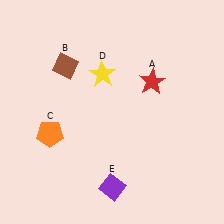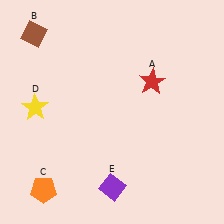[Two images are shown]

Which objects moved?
The objects that moved are: the brown diamond (B), the orange pentagon (C), the yellow star (D).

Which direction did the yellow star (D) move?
The yellow star (D) moved left.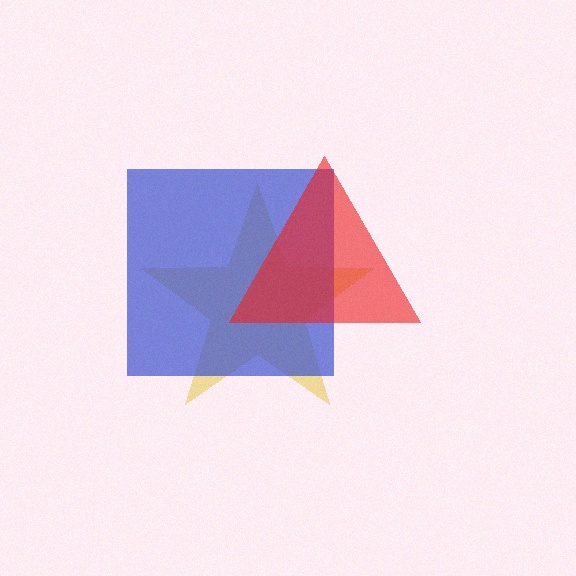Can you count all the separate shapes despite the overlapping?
Yes, there are 3 separate shapes.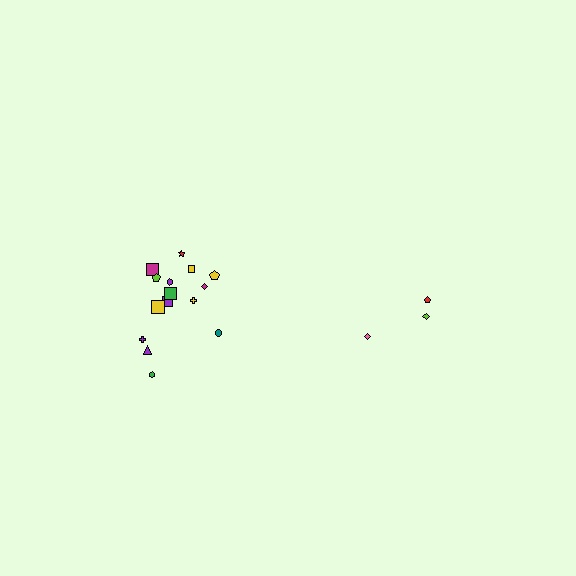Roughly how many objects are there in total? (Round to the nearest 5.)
Roughly 20 objects in total.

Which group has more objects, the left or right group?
The left group.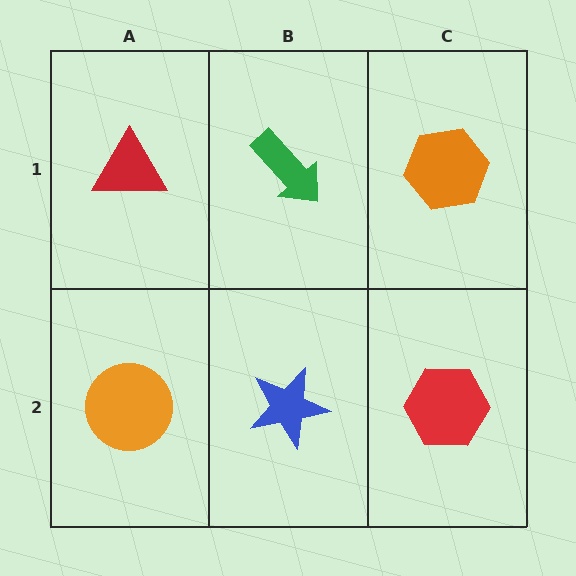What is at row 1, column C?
An orange hexagon.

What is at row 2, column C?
A red hexagon.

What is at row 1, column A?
A red triangle.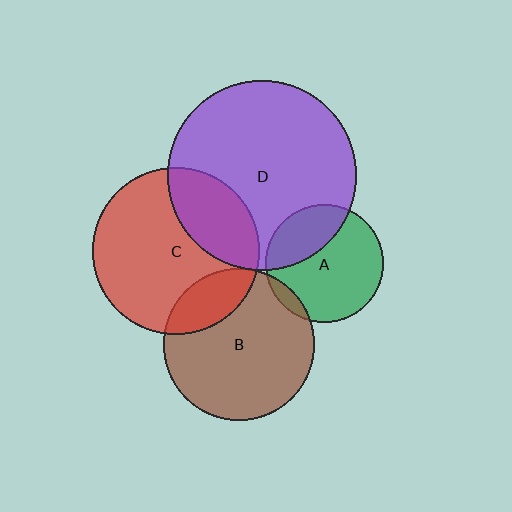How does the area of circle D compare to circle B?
Approximately 1.6 times.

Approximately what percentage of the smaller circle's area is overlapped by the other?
Approximately 5%.